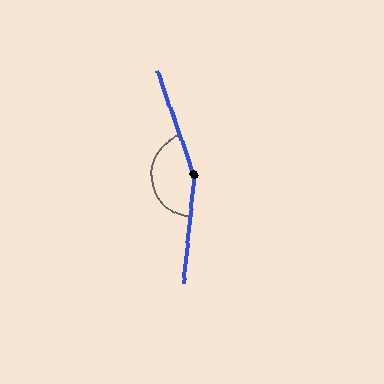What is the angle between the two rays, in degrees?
Approximately 155 degrees.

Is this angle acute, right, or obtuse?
It is obtuse.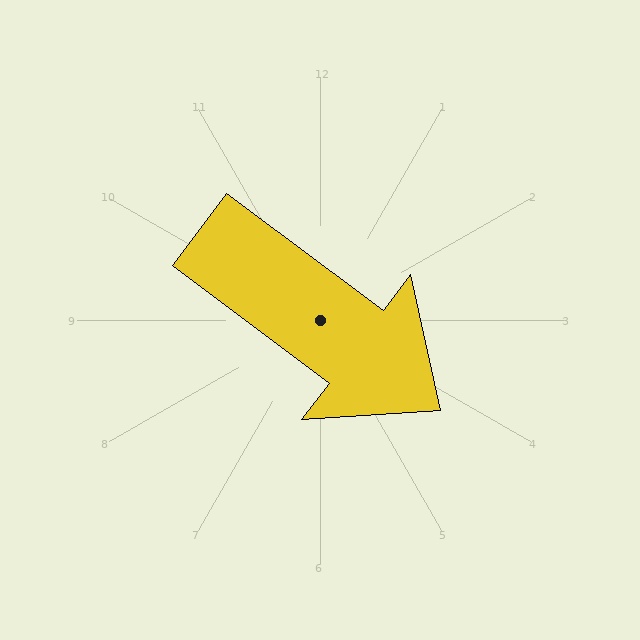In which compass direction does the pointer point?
Southeast.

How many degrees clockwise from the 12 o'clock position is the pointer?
Approximately 127 degrees.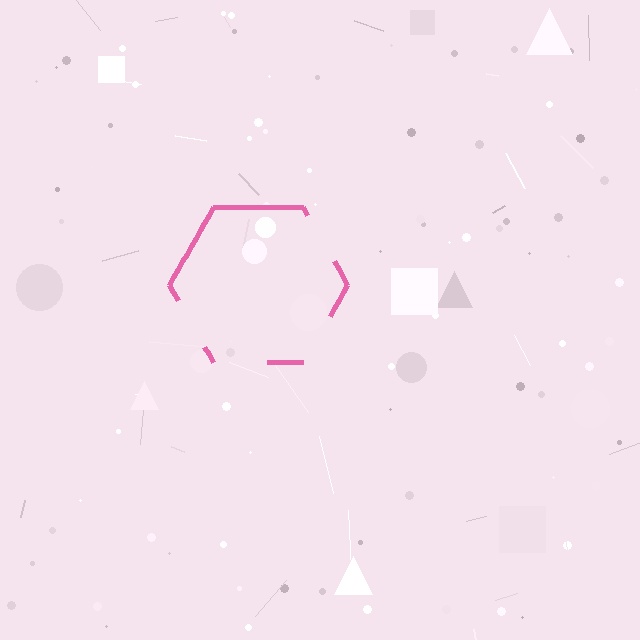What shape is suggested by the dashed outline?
The dashed outline suggests a hexagon.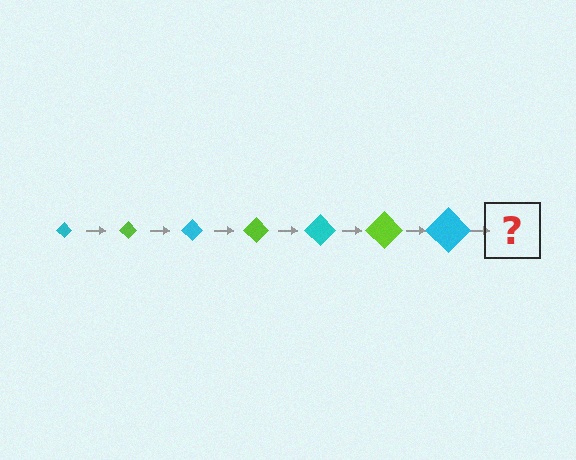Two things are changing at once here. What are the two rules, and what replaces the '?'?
The two rules are that the diamond grows larger each step and the color cycles through cyan and lime. The '?' should be a lime diamond, larger than the previous one.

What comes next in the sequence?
The next element should be a lime diamond, larger than the previous one.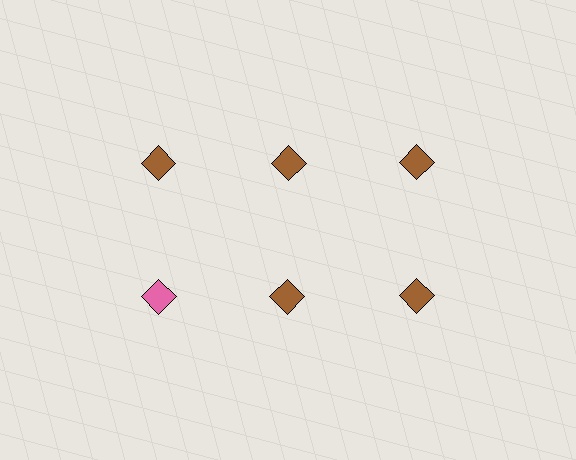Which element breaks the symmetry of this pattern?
The pink diamond in the second row, leftmost column breaks the symmetry. All other shapes are brown diamonds.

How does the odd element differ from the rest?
It has a different color: pink instead of brown.